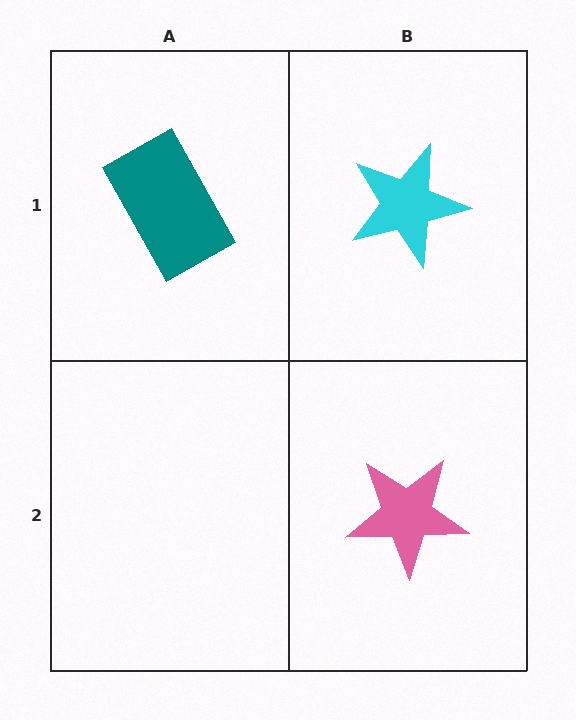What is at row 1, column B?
A cyan star.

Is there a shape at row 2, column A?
No, that cell is empty.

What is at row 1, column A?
A teal rectangle.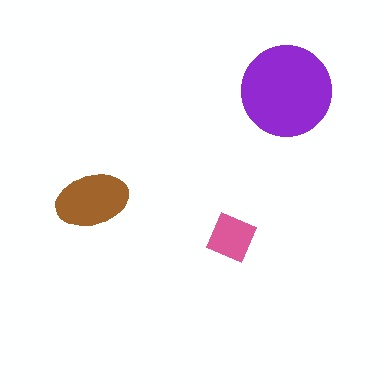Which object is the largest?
The purple circle.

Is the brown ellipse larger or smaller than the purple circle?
Smaller.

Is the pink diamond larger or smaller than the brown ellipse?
Smaller.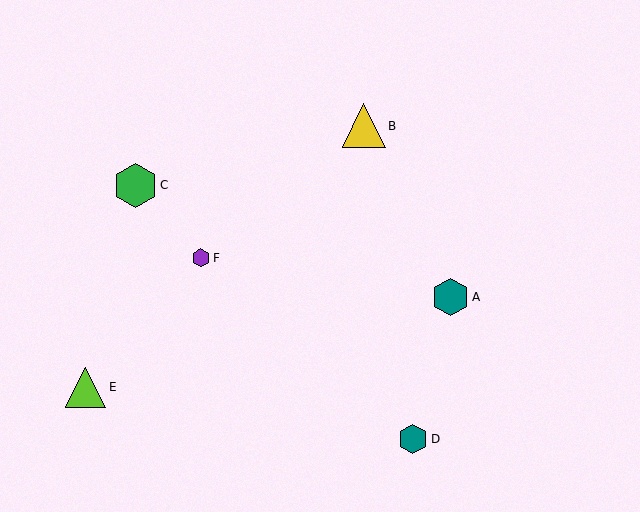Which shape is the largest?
The green hexagon (labeled C) is the largest.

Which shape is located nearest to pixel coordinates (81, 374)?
The lime triangle (labeled E) at (86, 387) is nearest to that location.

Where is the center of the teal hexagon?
The center of the teal hexagon is at (451, 297).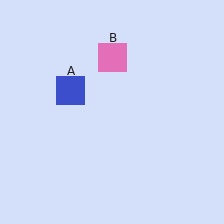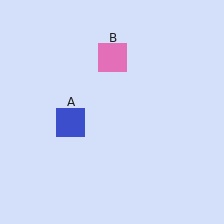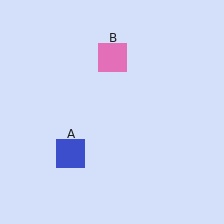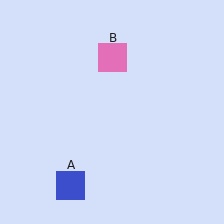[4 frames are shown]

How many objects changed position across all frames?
1 object changed position: blue square (object A).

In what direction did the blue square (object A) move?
The blue square (object A) moved down.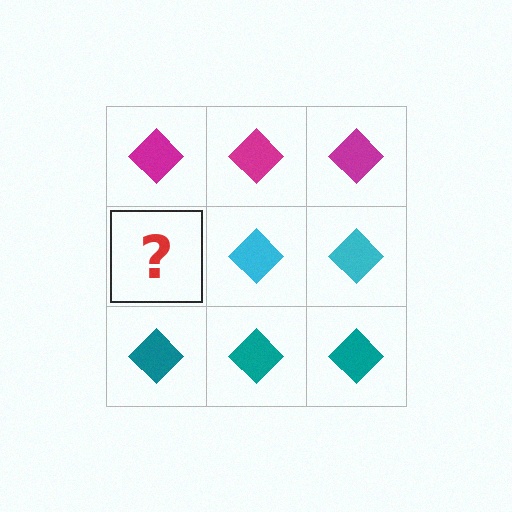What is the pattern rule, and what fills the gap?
The rule is that each row has a consistent color. The gap should be filled with a cyan diamond.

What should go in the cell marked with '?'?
The missing cell should contain a cyan diamond.